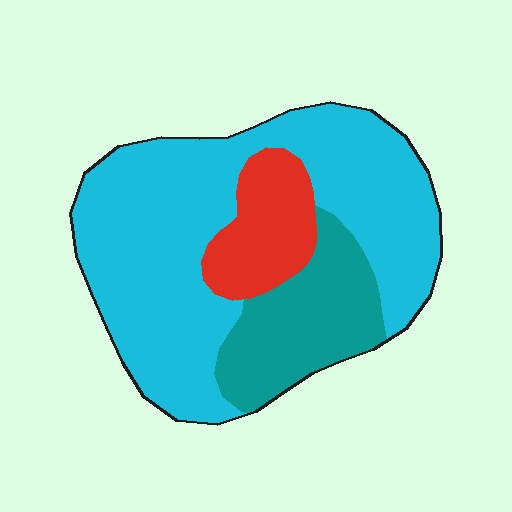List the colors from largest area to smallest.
From largest to smallest: cyan, teal, red.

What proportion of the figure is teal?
Teal covers about 20% of the figure.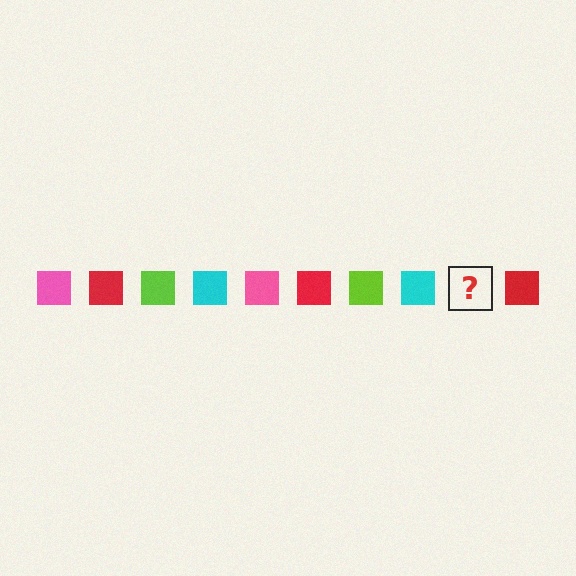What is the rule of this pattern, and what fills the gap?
The rule is that the pattern cycles through pink, red, lime, cyan squares. The gap should be filled with a pink square.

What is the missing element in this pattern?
The missing element is a pink square.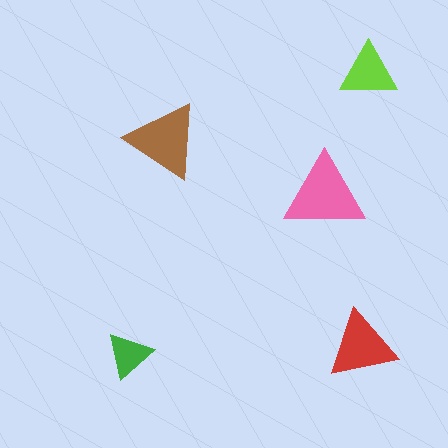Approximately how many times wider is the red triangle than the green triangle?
About 1.5 times wider.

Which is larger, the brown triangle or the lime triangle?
The brown one.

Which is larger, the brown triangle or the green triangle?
The brown one.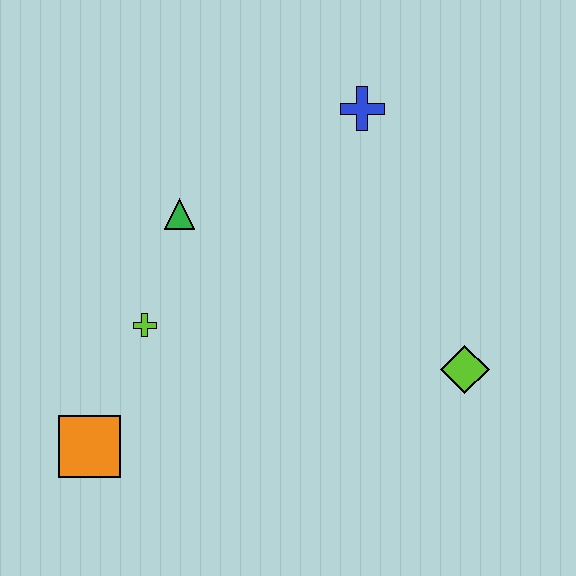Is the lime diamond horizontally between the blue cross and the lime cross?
No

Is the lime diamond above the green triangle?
No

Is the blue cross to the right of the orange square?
Yes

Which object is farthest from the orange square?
The blue cross is farthest from the orange square.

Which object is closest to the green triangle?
The lime cross is closest to the green triangle.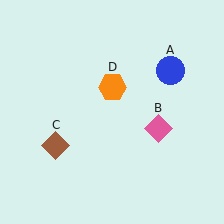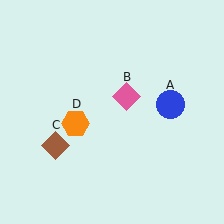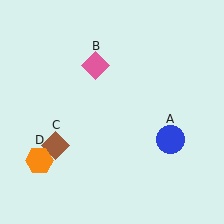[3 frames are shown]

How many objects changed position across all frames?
3 objects changed position: blue circle (object A), pink diamond (object B), orange hexagon (object D).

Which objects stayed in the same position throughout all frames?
Brown diamond (object C) remained stationary.